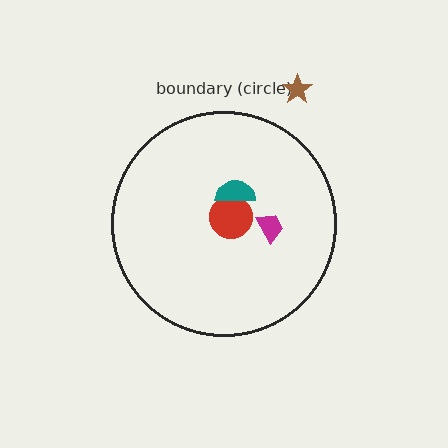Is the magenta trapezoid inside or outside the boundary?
Inside.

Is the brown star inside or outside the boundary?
Outside.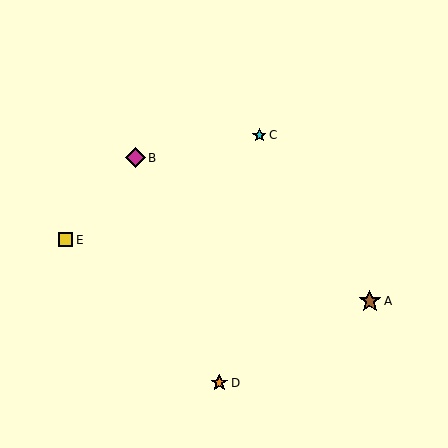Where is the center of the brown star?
The center of the brown star is at (370, 301).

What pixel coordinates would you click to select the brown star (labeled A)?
Click at (370, 301) to select the brown star A.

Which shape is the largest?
The brown star (labeled A) is the largest.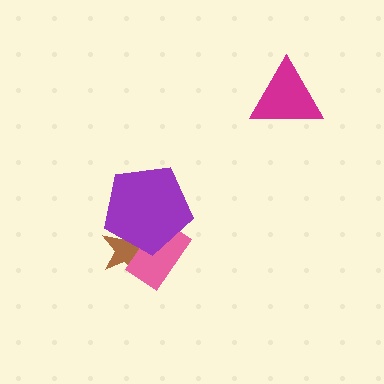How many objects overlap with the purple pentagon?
2 objects overlap with the purple pentagon.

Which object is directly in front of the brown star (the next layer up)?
The pink rectangle is directly in front of the brown star.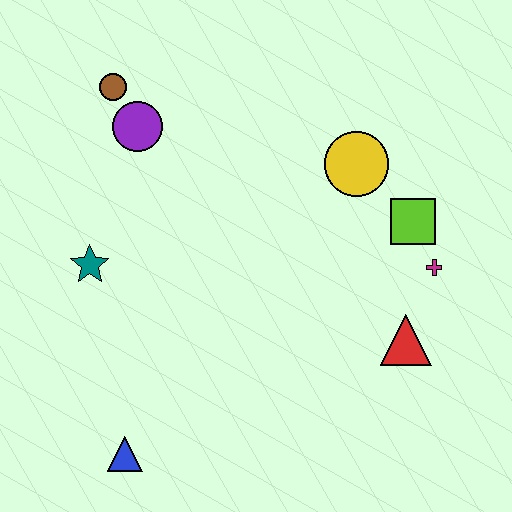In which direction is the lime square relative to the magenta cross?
The lime square is above the magenta cross.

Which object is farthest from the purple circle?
The red triangle is farthest from the purple circle.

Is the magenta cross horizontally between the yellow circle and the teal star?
No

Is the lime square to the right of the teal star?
Yes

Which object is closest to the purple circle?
The brown circle is closest to the purple circle.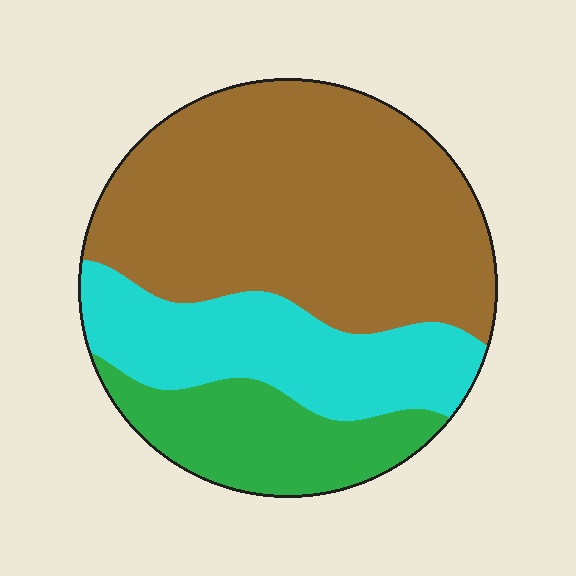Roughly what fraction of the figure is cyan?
Cyan covers roughly 25% of the figure.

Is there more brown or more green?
Brown.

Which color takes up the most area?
Brown, at roughly 55%.